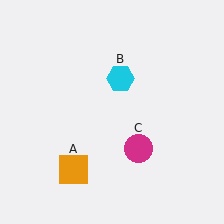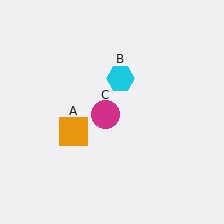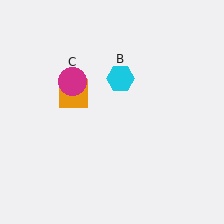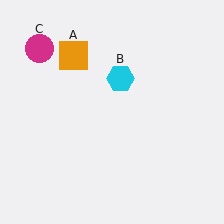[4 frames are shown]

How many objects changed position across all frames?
2 objects changed position: orange square (object A), magenta circle (object C).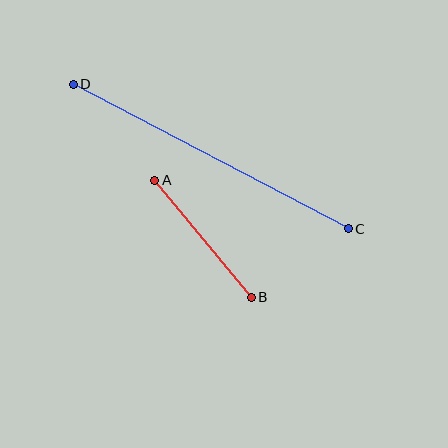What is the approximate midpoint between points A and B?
The midpoint is at approximately (203, 239) pixels.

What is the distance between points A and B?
The distance is approximately 152 pixels.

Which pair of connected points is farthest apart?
Points C and D are farthest apart.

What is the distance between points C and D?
The distance is approximately 311 pixels.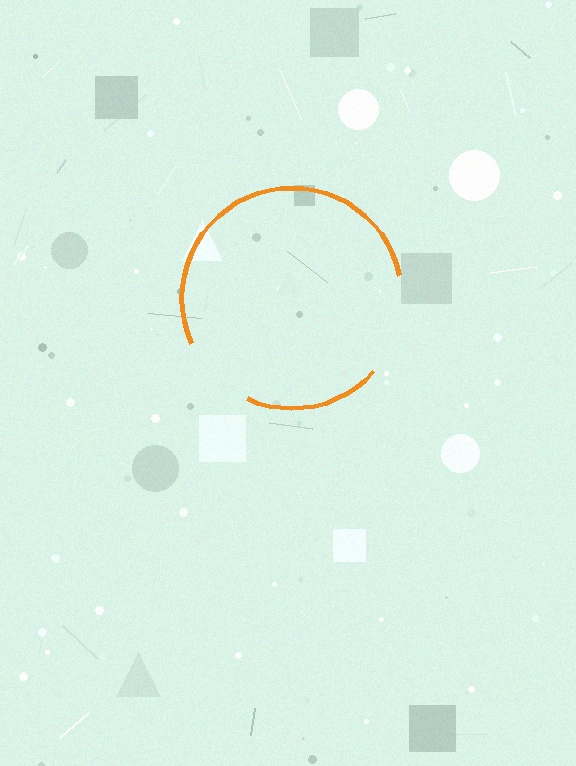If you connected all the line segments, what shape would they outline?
They would outline a circle.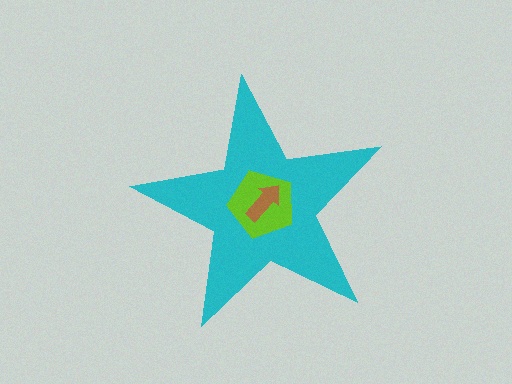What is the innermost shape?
The brown arrow.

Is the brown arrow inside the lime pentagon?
Yes.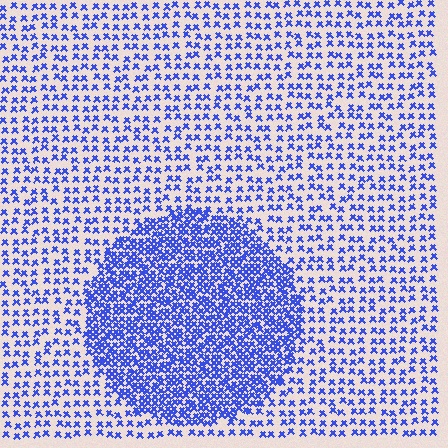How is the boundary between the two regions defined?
The boundary is defined by a change in element density (approximately 2.4x ratio). All elements are the same color, size, and shape.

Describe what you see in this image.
The image contains small blue elements arranged at two different densities. A circle-shaped region is visible where the elements are more densely packed than the surrounding area.